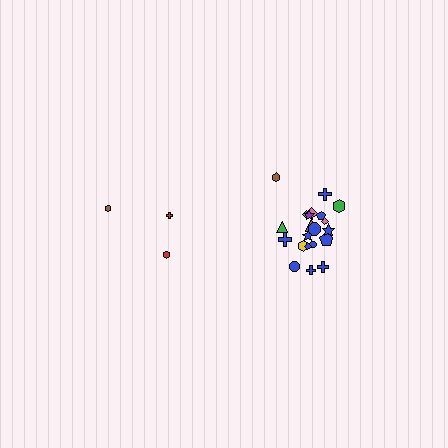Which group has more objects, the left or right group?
The right group.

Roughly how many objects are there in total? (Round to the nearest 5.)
Roughly 25 objects in total.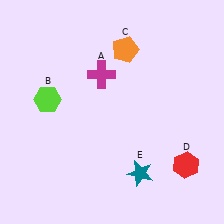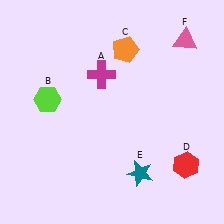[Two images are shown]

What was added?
A pink triangle (F) was added in Image 2.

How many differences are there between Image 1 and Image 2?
There is 1 difference between the two images.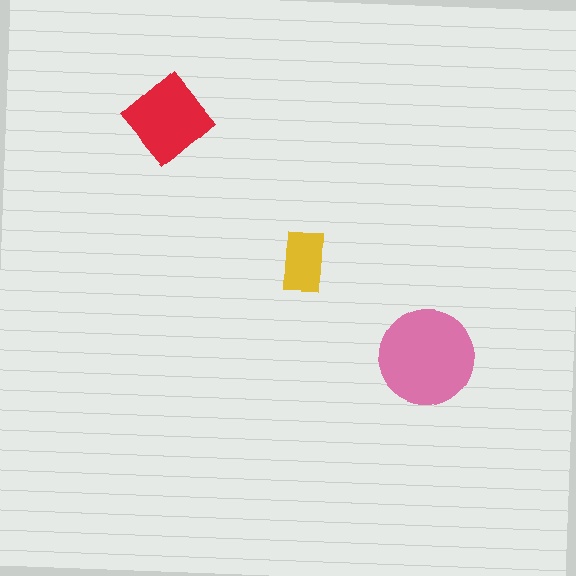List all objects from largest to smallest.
The pink circle, the red diamond, the yellow rectangle.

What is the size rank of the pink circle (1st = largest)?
1st.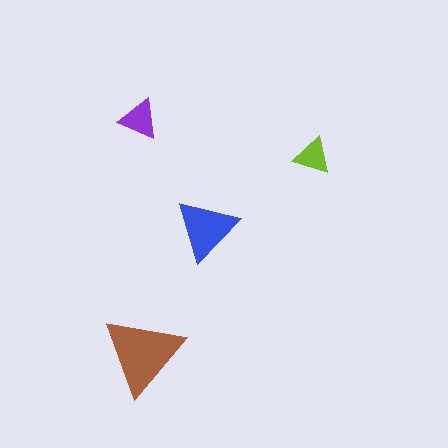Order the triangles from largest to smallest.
the brown one, the blue one, the purple one, the lime one.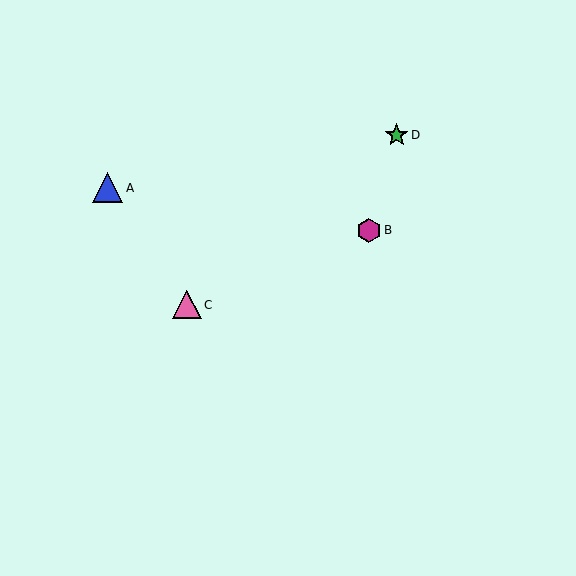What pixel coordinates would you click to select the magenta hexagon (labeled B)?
Click at (369, 230) to select the magenta hexagon B.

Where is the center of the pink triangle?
The center of the pink triangle is at (187, 305).